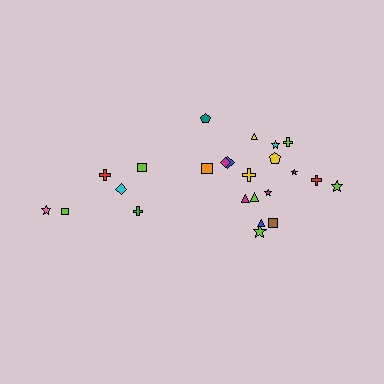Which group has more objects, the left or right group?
The right group.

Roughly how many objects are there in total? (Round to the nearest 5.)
Roughly 25 objects in total.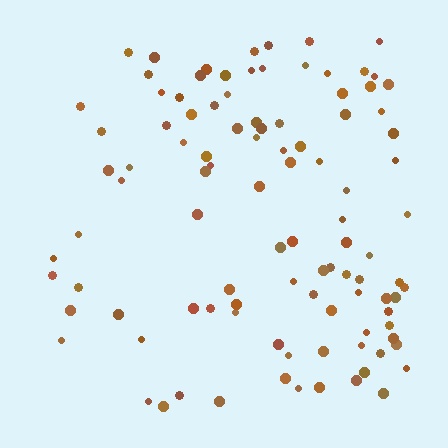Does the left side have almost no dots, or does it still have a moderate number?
Still a moderate number, just noticeably fewer than the right.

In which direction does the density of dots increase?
From left to right, with the right side densest.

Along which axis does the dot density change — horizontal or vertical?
Horizontal.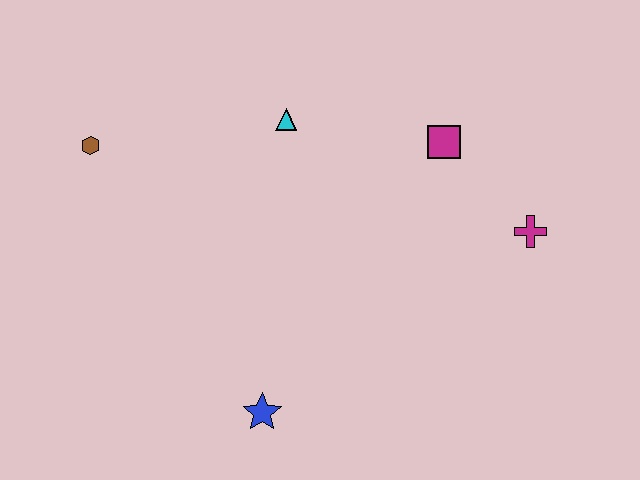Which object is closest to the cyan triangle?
The magenta square is closest to the cyan triangle.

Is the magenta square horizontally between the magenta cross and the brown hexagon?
Yes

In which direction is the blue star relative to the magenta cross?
The blue star is to the left of the magenta cross.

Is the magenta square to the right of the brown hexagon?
Yes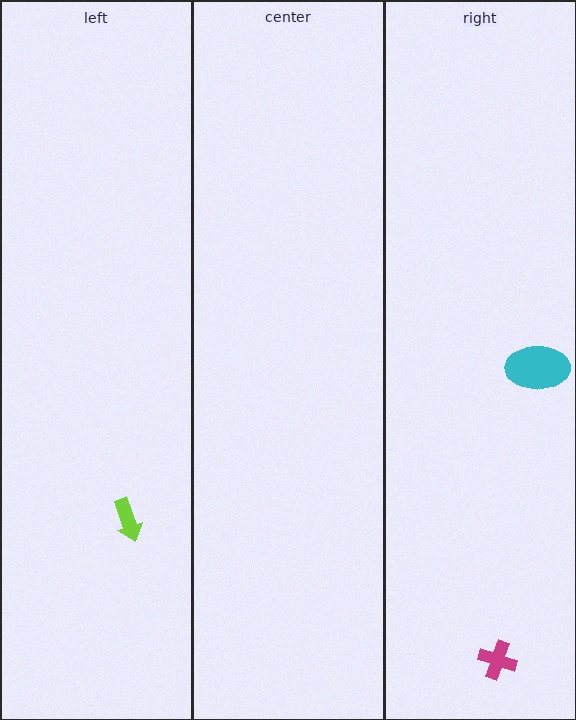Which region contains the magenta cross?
The right region.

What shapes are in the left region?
The lime arrow.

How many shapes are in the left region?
1.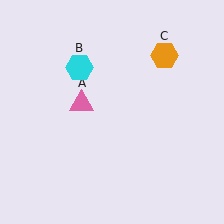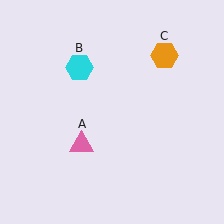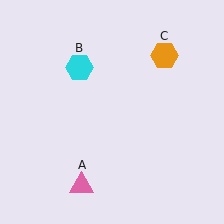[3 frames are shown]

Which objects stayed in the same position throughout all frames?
Cyan hexagon (object B) and orange hexagon (object C) remained stationary.